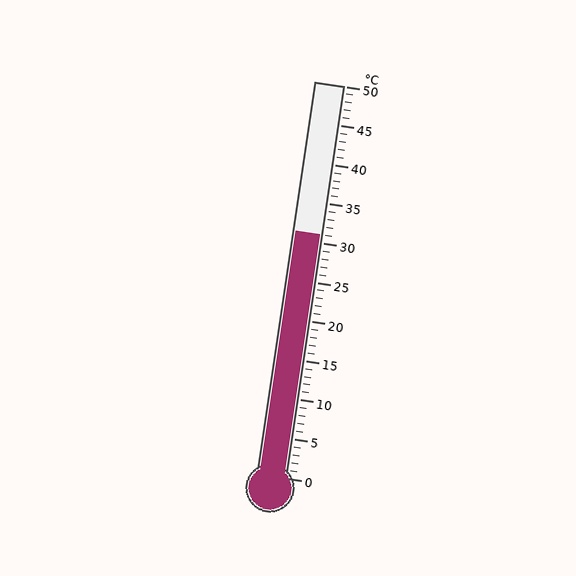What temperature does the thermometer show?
The thermometer shows approximately 31°C.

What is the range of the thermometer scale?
The thermometer scale ranges from 0°C to 50°C.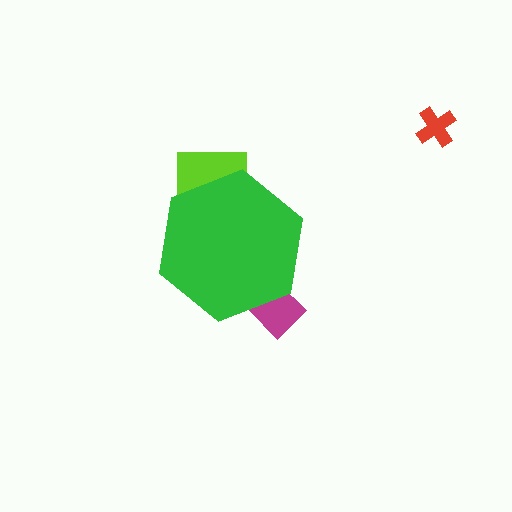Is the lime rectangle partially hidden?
Yes, the lime rectangle is partially hidden behind the green hexagon.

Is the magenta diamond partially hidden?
Yes, the magenta diamond is partially hidden behind the green hexagon.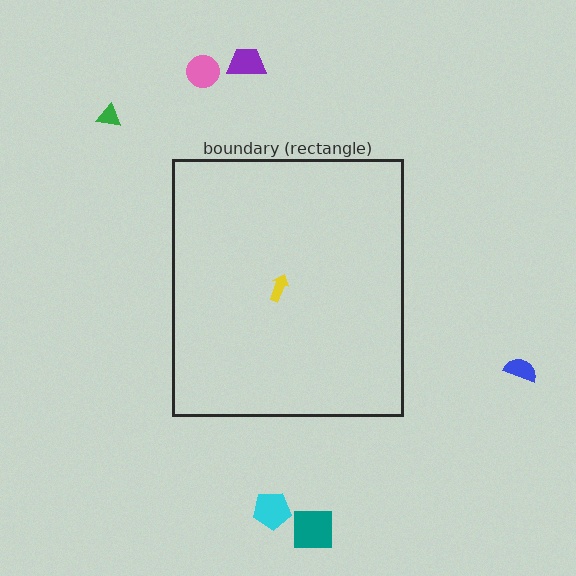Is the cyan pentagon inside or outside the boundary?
Outside.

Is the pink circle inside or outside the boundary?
Outside.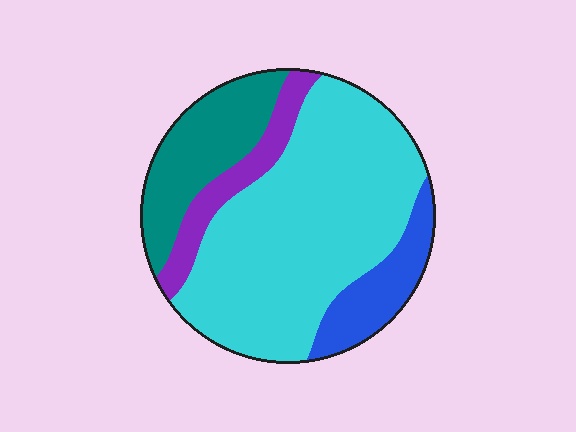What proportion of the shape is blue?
Blue takes up less than a quarter of the shape.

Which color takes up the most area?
Cyan, at roughly 60%.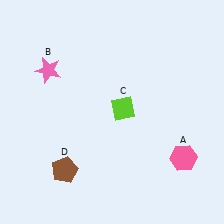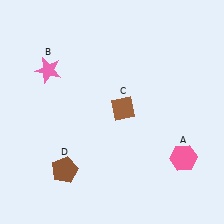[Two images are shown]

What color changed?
The diamond (C) changed from lime in Image 1 to brown in Image 2.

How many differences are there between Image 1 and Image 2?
There is 1 difference between the two images.